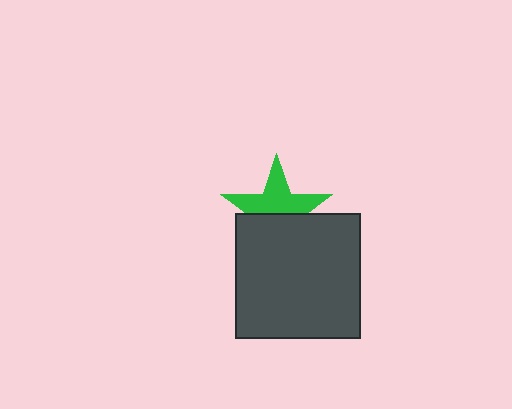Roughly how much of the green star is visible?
About half of it is visible (roughly 56%).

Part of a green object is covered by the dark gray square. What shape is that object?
It is a star.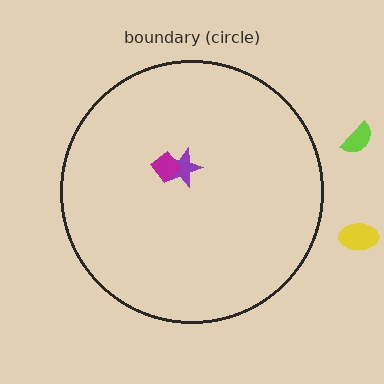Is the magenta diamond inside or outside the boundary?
Inside.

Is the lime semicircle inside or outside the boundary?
Outside.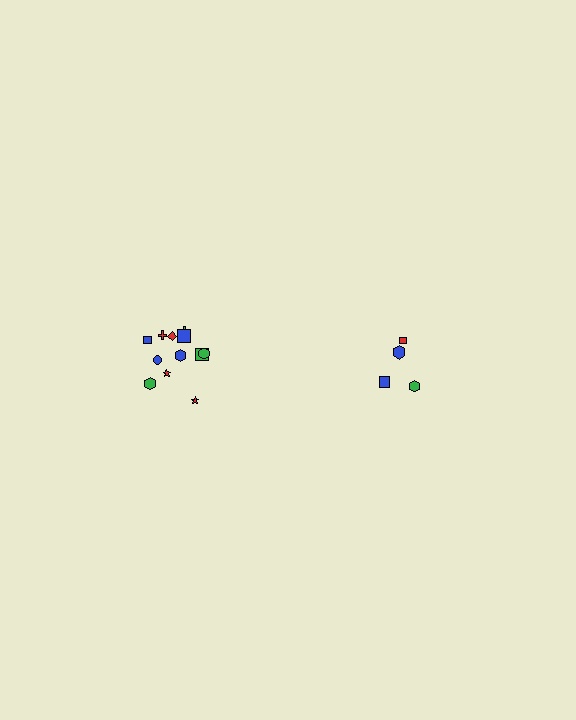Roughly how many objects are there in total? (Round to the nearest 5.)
Roughly 15 objects in total.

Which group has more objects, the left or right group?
The left group.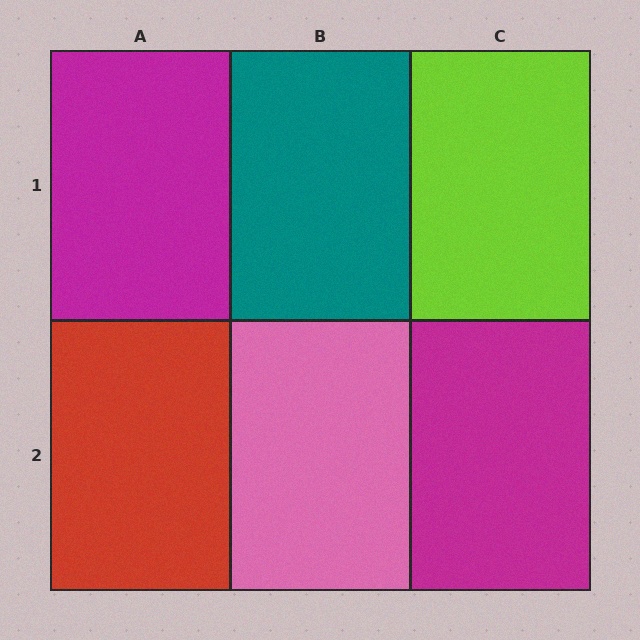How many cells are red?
1 cell is red.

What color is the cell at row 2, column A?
Red.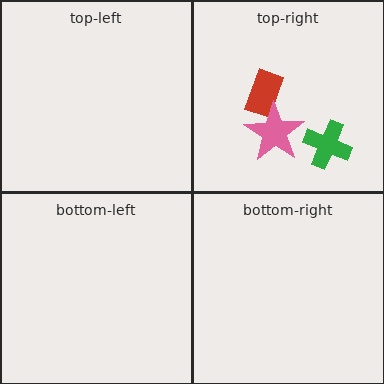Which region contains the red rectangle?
The top-right region.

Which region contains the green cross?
The top-right region.